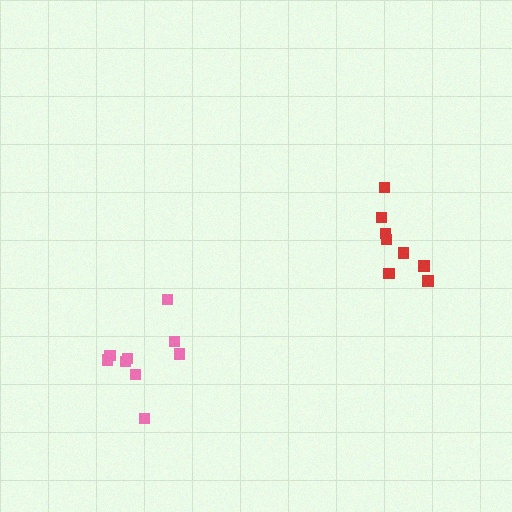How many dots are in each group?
Group 1: 9 dots, Group 2: 8 dots (17 total).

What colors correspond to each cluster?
The clusters are colored: pink, red.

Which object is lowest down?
The pink cluster is bottommost.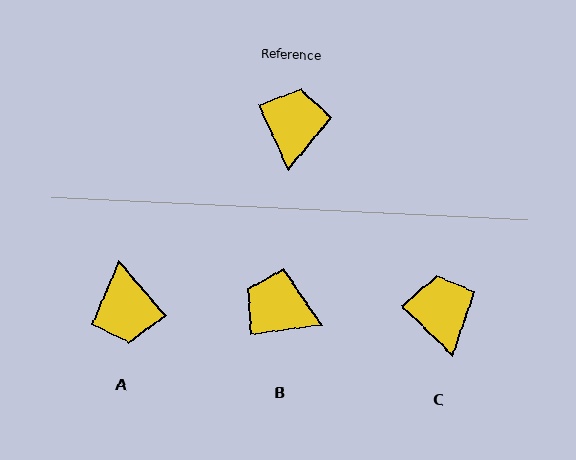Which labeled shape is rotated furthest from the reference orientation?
A, about 164 degrees away.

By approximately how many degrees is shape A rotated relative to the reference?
Approximately 164 degrees clockwise.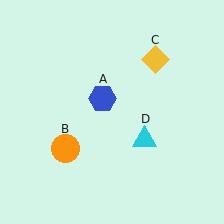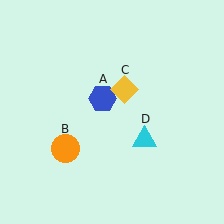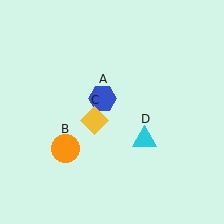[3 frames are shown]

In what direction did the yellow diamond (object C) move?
The yellow diamond (object C) moved down and to the left.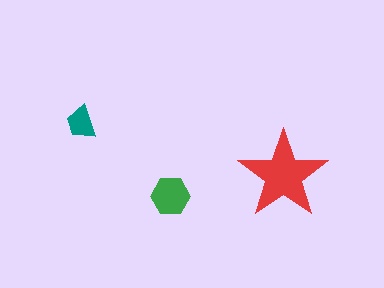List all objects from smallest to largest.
The teal trapezoid, the green hexagon, the red star.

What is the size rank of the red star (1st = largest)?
1st.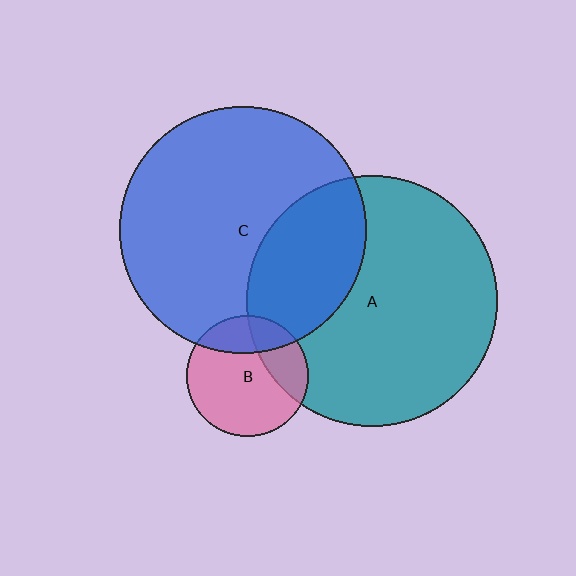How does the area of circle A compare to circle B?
Approximately 4.3 times.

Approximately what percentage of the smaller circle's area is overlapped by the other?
Approximately 30%.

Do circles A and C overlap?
Yes.